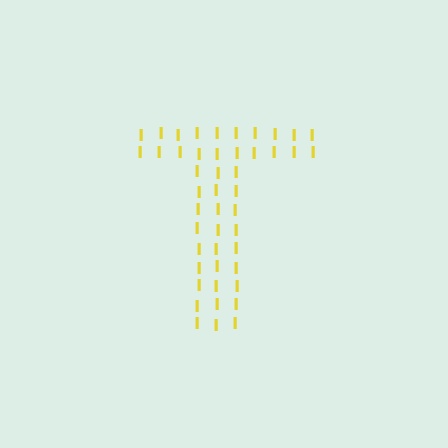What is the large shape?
The large shape is the letter T.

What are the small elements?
The small elements are letter I's.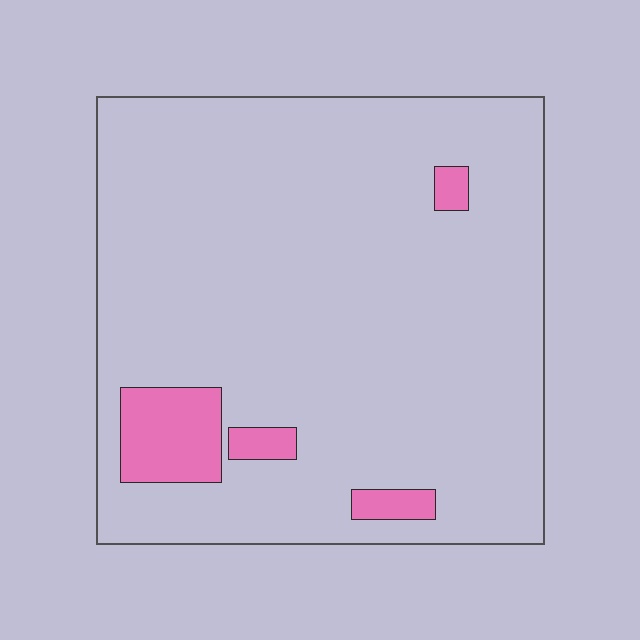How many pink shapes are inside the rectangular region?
4.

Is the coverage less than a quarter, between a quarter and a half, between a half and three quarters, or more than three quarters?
Less than a quarter.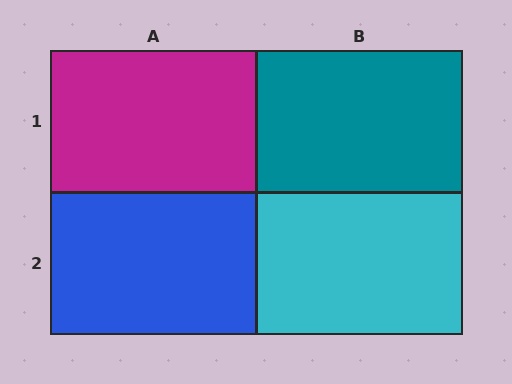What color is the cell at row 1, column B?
Teal.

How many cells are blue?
1 cell is blue.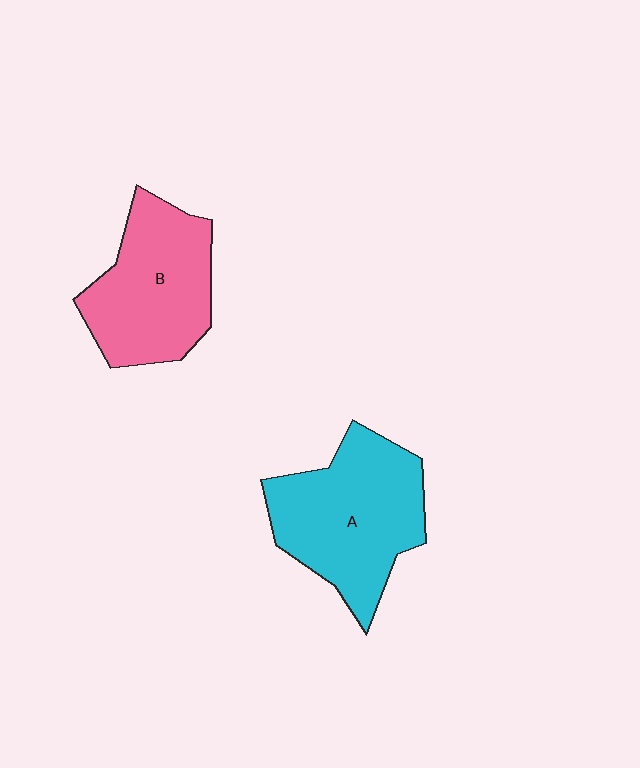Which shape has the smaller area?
Shape B (pink).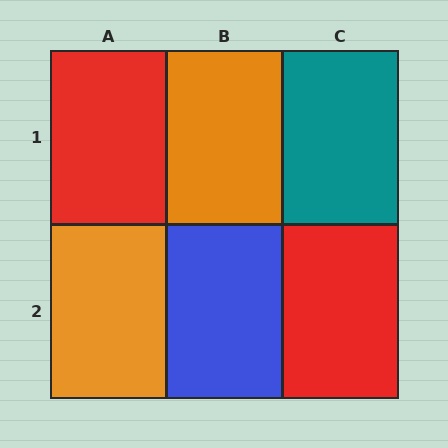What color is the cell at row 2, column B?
Blue.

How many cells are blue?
1 cell is blue.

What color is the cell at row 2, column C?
Red.